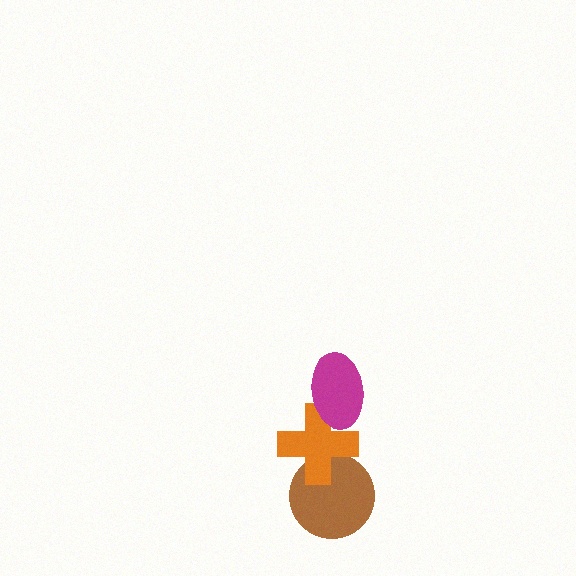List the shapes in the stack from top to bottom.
From top to bottom: the magenta ellipse, the orange cross, the brown circle.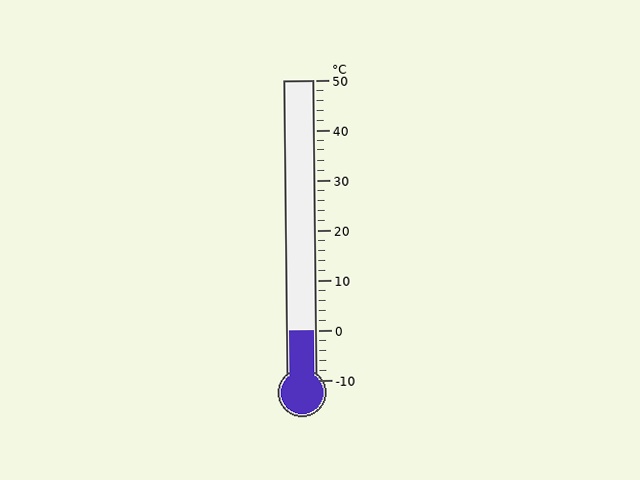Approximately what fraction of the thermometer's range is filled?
The thermometer is filled to approximately 15% of its range.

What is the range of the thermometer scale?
The thermometer scale ranges from -10°C to 50°C.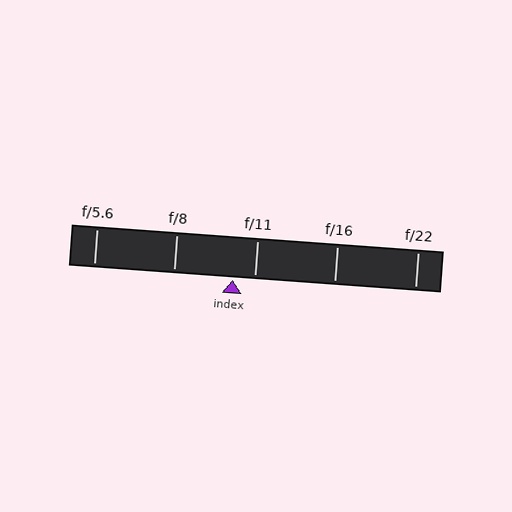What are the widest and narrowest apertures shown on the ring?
The widest aperture shown is f/5.6 and the narrowest is f/22.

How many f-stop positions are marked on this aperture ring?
There are 5 f-stop positions marked.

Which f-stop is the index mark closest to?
The index mark is closest to f/11.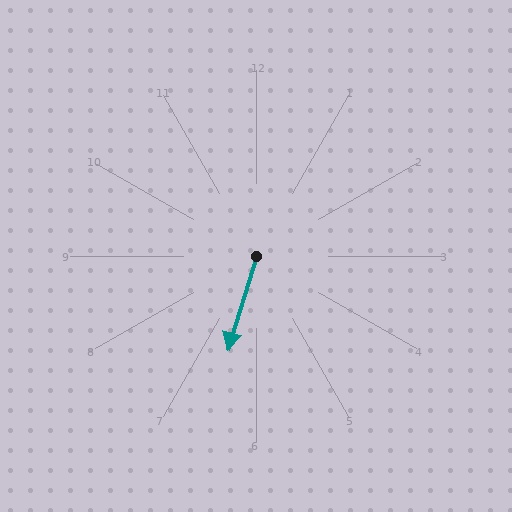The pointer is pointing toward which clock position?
Roughly 7 o'clock.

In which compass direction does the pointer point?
South.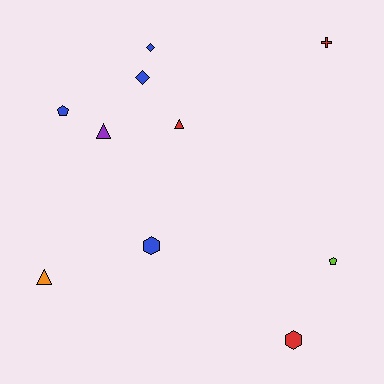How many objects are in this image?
There are 10 objects.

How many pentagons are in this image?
There are 2 pentagons.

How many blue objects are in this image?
There are 4 blue objects.